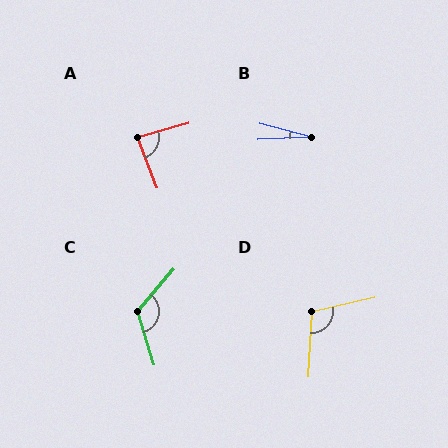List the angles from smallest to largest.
B (17°), A (85°), D (106°), C (123°).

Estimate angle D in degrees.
Approximately 106 degrees.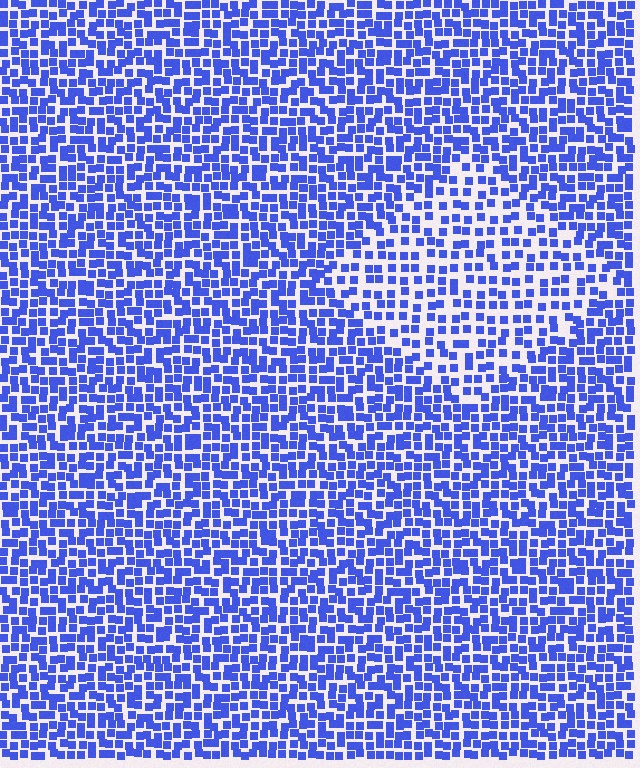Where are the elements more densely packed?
The elements are more densely packed outside the diamond boundary.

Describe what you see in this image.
The image contains small blue elements arranged at two different densities. A diamond-shaped region is visible where the elements are less densely packed than the surrounding area.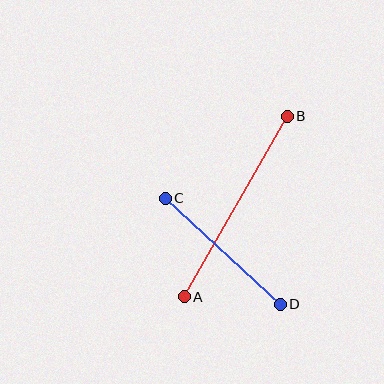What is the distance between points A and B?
The distance is approximately 208 pixels.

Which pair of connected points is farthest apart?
Points A and B are farthest apart.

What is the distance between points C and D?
The distance is approximately 156 pixels.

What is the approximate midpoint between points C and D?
The midpoint is at approximately (223, 251) pixels.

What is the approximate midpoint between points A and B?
The midpoint is at approximately (236, 207) pixels.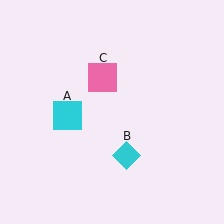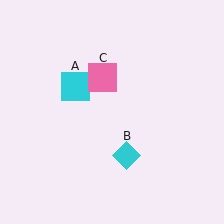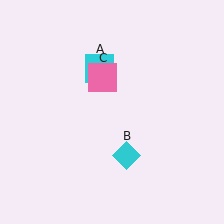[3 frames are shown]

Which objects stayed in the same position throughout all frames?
Cyan diamond (object B) and pink square (object C) remained stationary.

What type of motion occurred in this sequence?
The cyan square (object A) rotated clockwise around the center of the scene.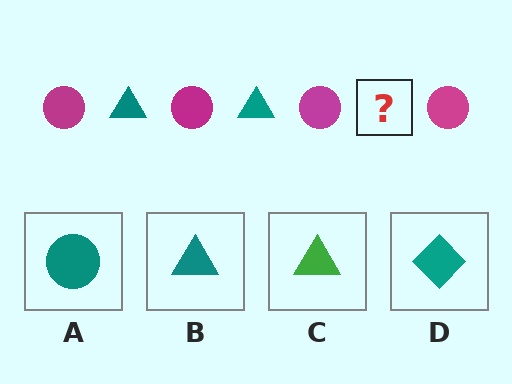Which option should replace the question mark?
Option B.